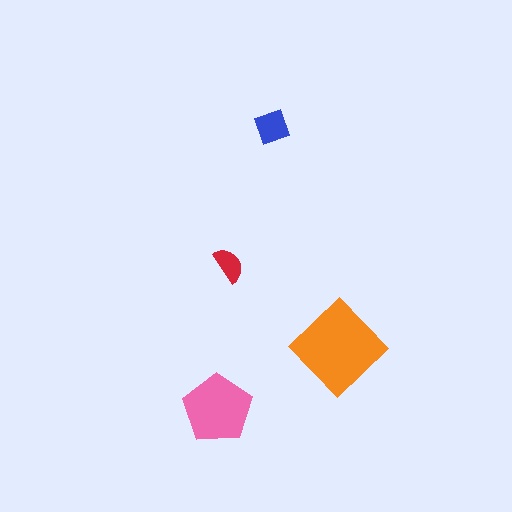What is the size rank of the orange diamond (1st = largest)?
1st.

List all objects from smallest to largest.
The red semicircle, the blue square, the pink pentagon, the orange diamond.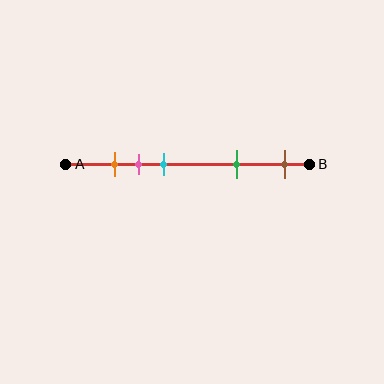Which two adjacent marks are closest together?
The orange and pink marks are the closest adjacent pair.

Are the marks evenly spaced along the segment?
No, the marks are not evenly spaced.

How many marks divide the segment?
There are 5 marks dividing the segment.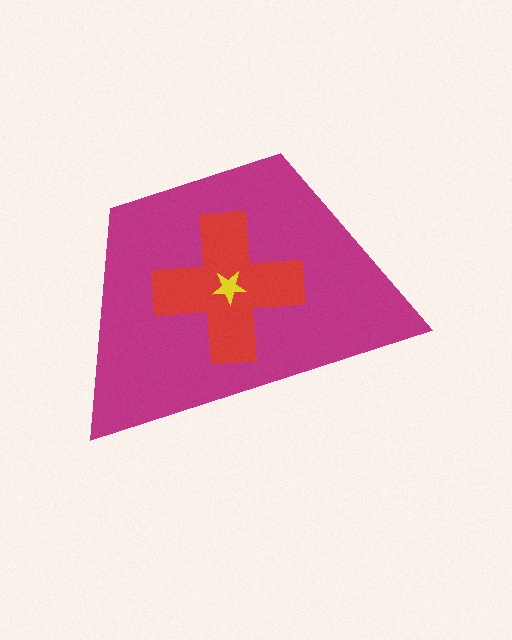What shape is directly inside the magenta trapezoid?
The red cross.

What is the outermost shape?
The magenta trapezoid.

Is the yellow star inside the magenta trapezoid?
Yes.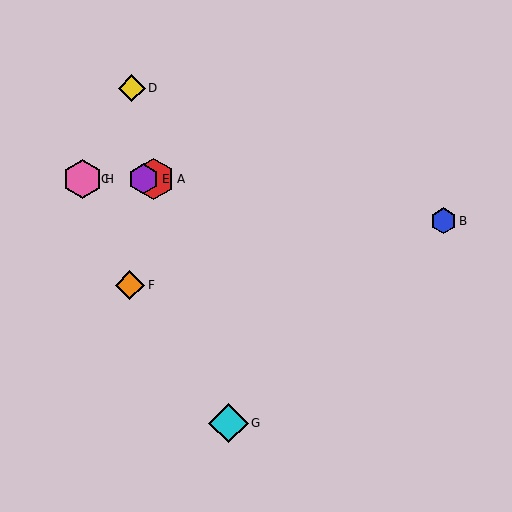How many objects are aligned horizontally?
4 objects (A, C, E, H) are aligned horizontally.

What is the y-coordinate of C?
Object C is at y≈179.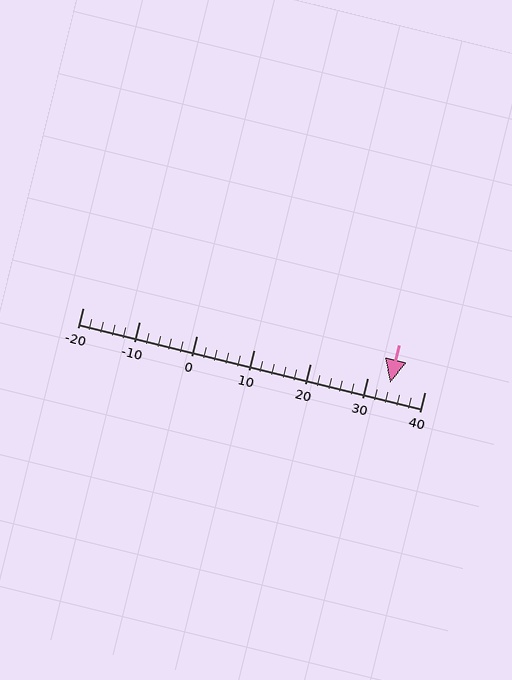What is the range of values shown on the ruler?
The ruler shows values from -20 to 40.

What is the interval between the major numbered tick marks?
The major tick marks are spaced 10 units apart.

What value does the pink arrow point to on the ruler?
The pink arrow points to approximately 34.